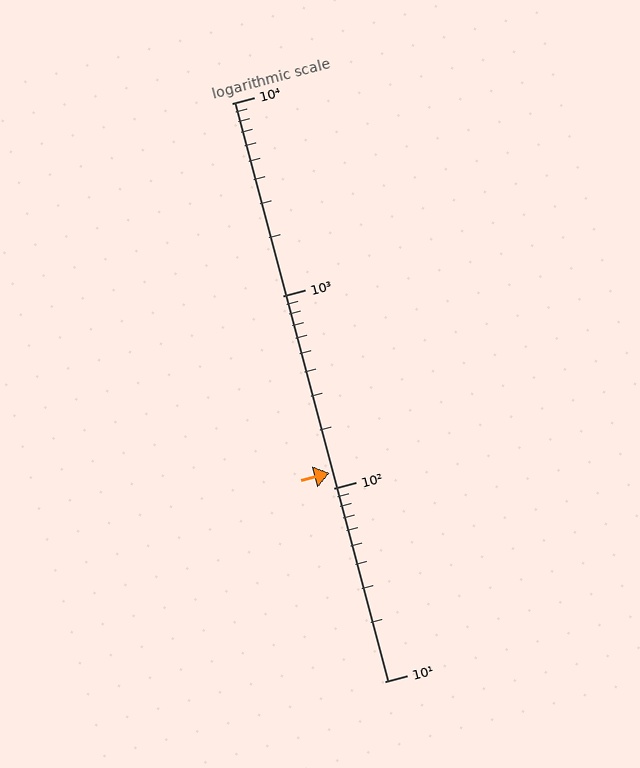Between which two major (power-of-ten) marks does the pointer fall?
The pointer is between 100 and 1000.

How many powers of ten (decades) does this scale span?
The scale spans 3 decades, from 10 to 10000.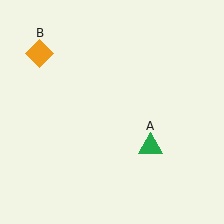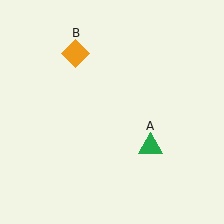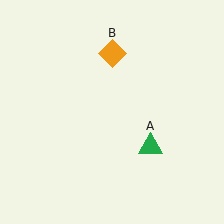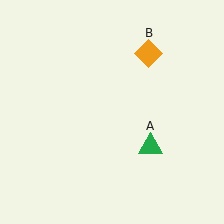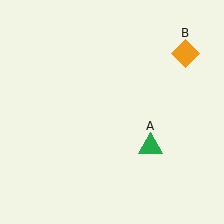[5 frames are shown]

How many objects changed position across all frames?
1 object changed position: orange diamond (object B).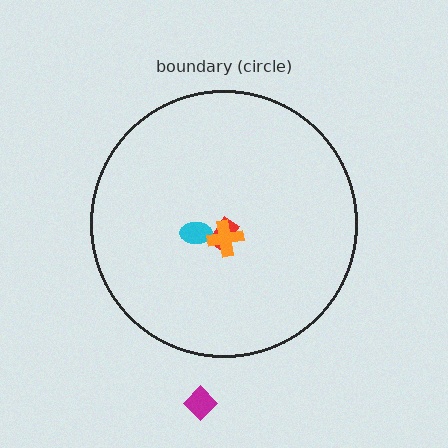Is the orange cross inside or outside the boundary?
Inside.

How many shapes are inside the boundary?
3 inside, 1 outside.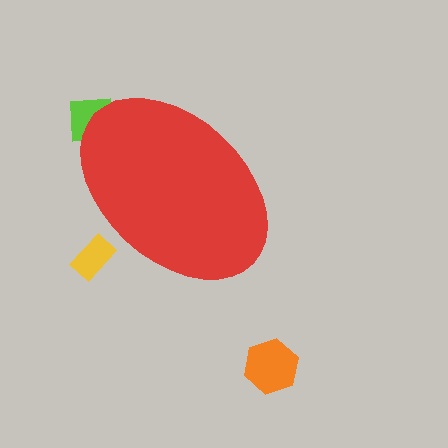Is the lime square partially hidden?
Yes, the lime square is partially hidden behind the red ellipse.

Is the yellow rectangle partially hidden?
Yes, the yellow rectangle is partially hidden behind the red ellipse.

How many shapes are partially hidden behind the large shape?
2 shapes are partially hidden.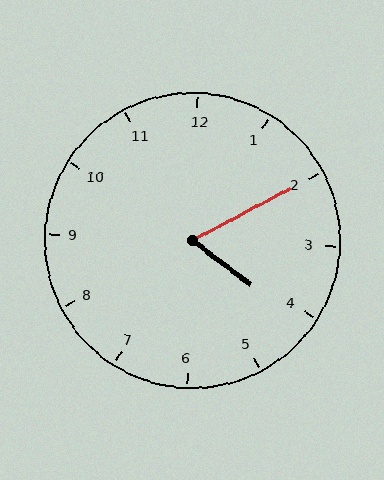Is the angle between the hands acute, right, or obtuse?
It is acute.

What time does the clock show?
4:10.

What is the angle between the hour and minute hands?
Approximately 65 degrees.